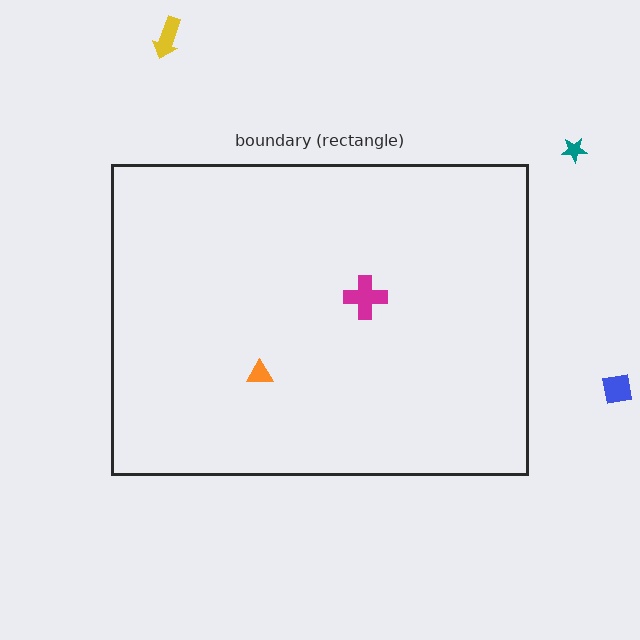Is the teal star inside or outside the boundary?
Outside.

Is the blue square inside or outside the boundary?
Outside.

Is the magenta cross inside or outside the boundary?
Inside.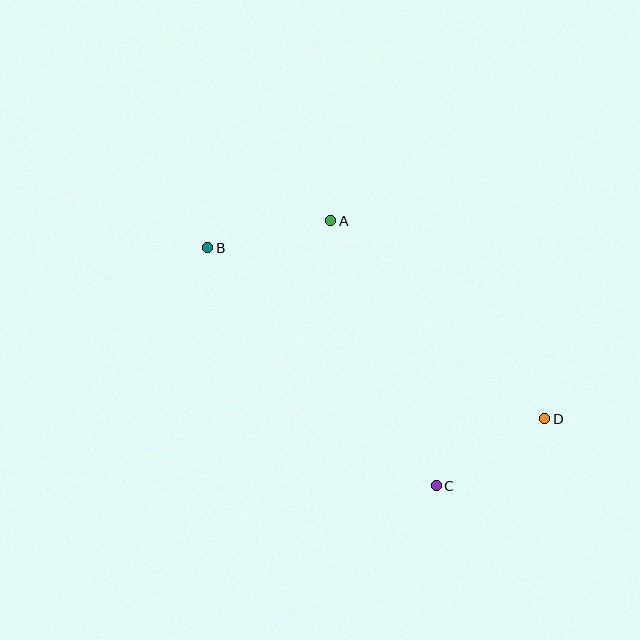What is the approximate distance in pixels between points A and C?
The distance between A and C is approximately 285 pixels.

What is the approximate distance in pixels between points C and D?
The distance between C and D is approximately 128 pixels.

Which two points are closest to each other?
Points A and B are closest to each other.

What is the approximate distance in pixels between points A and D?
The distance between A and D is approximately 291 pixels.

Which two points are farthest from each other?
Points B and D are farthest from each other.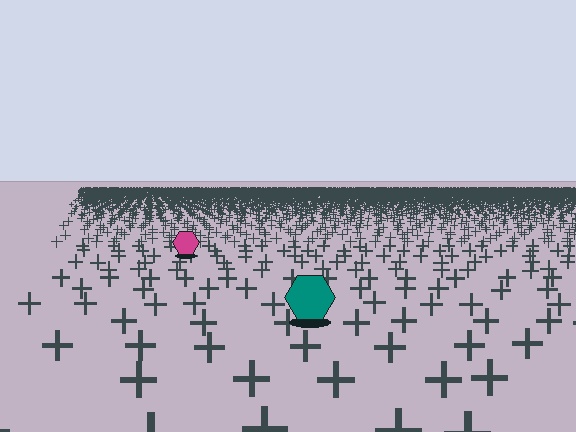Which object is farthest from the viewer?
The magenta hexagon is farthest from the viewer. It appears smaller and the ground texture around it is denser.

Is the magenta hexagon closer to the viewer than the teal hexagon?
No. The teal hexagon is closer — you can tell from the texture gradient: the ground texture is coarser near it.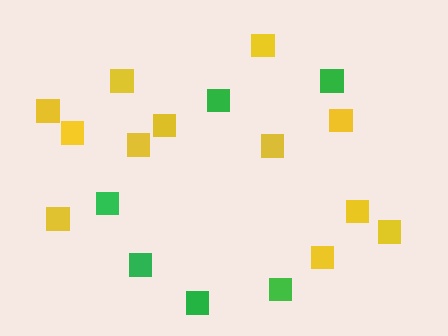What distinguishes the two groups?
There are 2 groups: one group of green squares (6) and one group of yellow squares (12).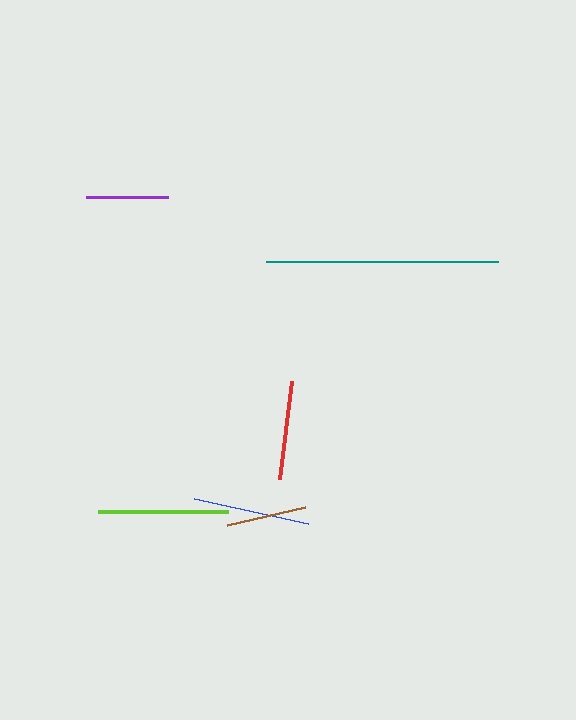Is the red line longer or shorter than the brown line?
The red line is longer than the brown line.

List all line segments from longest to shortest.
From longest to shortest: teal, lime, blue, red, purple, brown.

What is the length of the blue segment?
The blue segment is approximately 117 pixels long.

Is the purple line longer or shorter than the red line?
The red line is longer than the purple line.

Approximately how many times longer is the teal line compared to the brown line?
The teal line is approximately 2.9 times the length of the brown line.